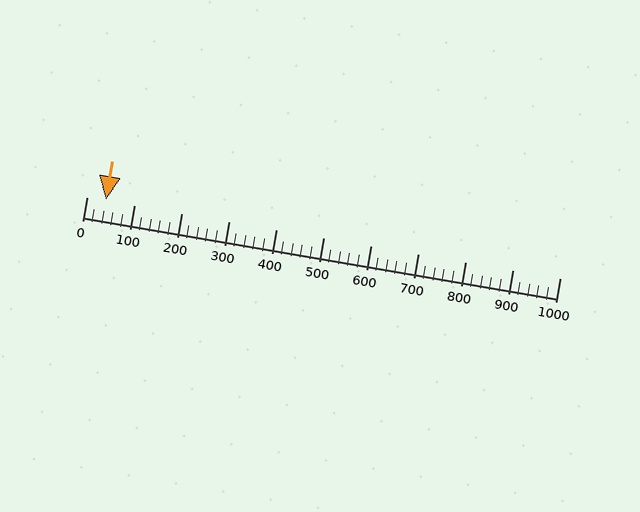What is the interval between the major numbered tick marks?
The major tick marks are spaced 100 units apart.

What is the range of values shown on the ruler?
The ruler shows values from 0 to 1000.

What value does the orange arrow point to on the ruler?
The orange arrow points to approximately 40.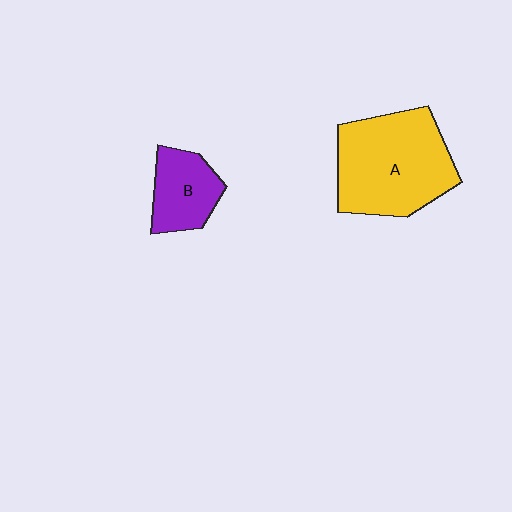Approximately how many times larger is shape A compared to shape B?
Approximately 2.2 times.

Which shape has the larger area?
Shape A (yellow).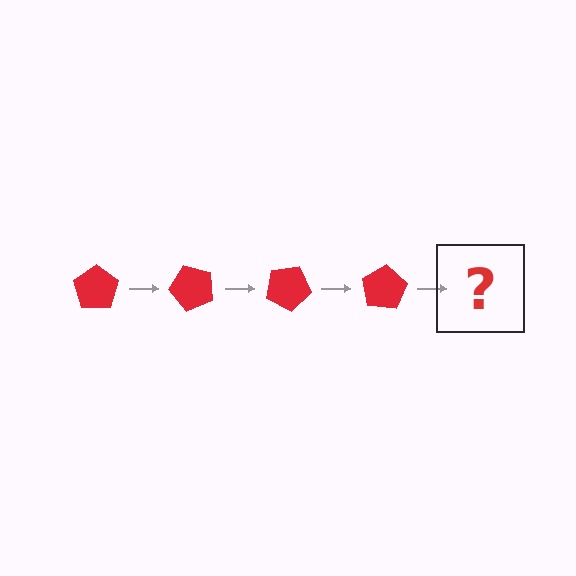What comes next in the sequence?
The next element should be a red pentagon rotated 200 degrees.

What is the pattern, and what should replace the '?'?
The pattern is that the pentagon rotates 50 degrees each step. The '?' should be a red pentagon rotated 200 degrees.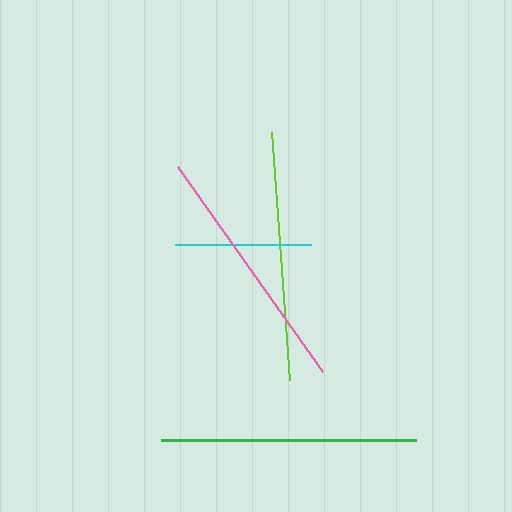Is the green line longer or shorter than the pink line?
The green line is longer than the pink line.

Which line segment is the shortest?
The cyan line is the shortest at approximately 137 pixels.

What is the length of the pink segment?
The pink segment is approximately 251 pixels long.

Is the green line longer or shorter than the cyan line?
The green line is longer than the cyan line.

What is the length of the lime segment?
The lime segment is approximately 249 pixels long.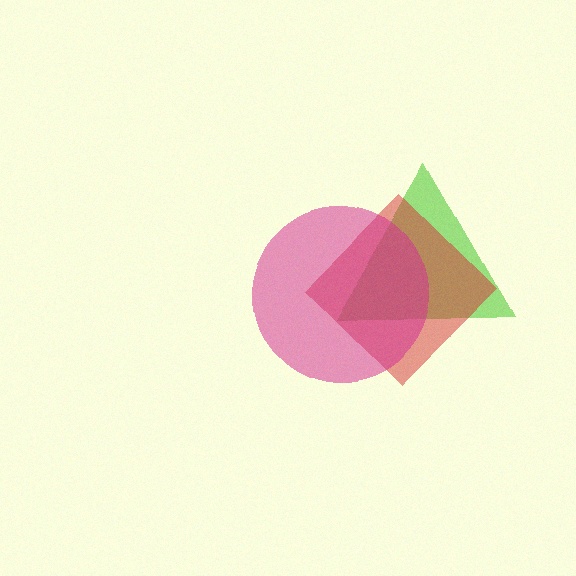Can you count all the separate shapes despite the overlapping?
Yes, there are 3 separate shapes.